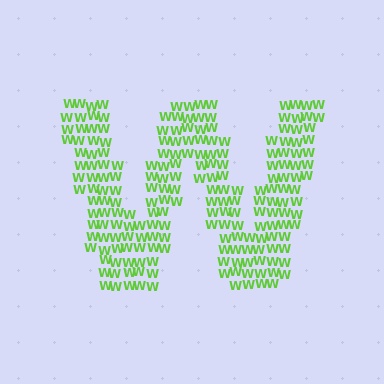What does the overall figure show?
The overall figure shows the letter W.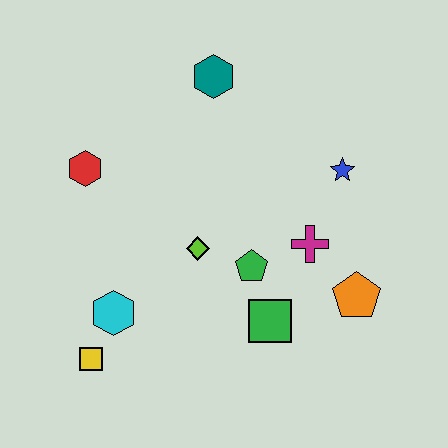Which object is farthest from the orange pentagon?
The red hexagon is farthest from the orange pentagon.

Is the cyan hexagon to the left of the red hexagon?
No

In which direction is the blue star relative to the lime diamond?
The blue star is to the right of the lime diamond.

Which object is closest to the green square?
The green pentagon is closest to the green square.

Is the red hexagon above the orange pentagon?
Yes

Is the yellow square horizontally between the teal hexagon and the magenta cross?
No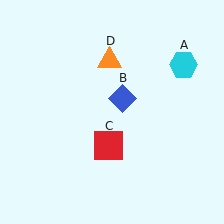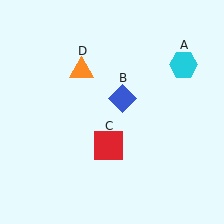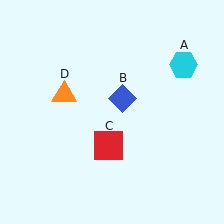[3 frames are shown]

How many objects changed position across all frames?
1 object changed position: orange triangle (object D).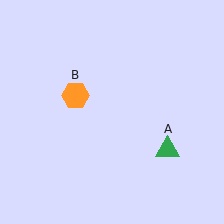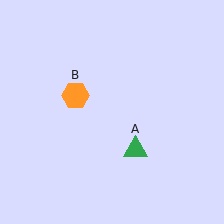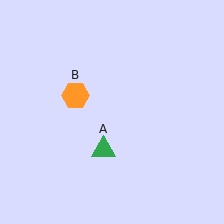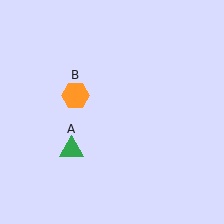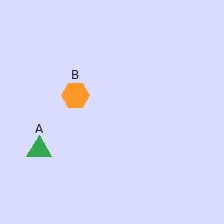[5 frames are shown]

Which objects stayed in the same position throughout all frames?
Orange hexagon (object B) remained stationary.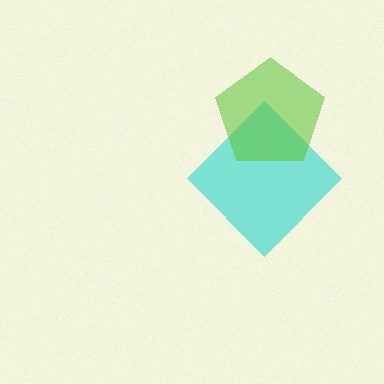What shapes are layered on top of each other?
The layered shapes are: a cyan diamond, a lime pentagon.